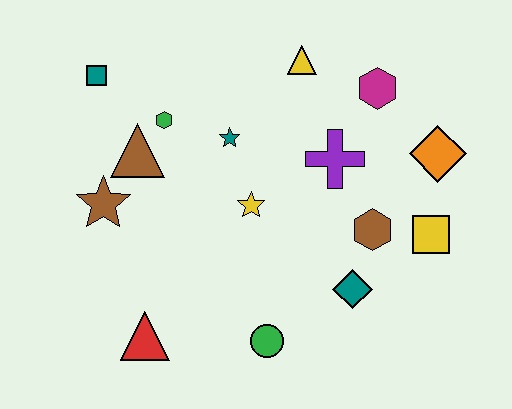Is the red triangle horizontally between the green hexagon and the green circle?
No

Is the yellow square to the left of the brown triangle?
No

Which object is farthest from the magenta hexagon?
The red triangle is farthest from the magenta hexagon.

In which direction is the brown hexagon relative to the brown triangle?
The brown hexagon is to the right of the brown triangle.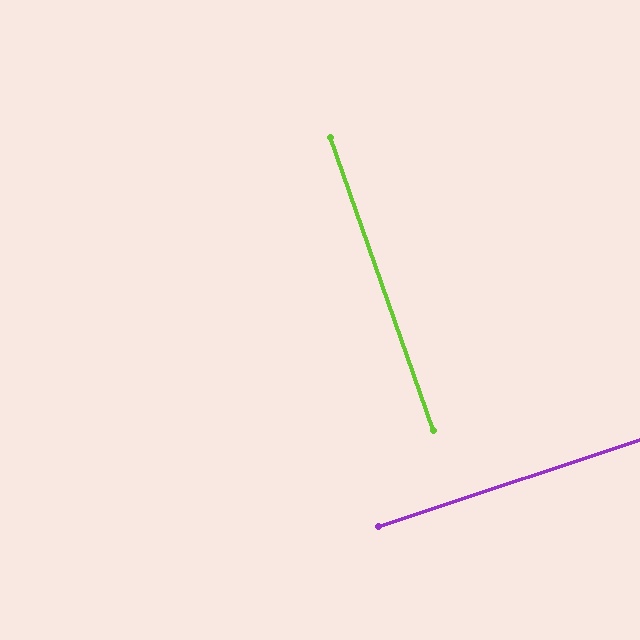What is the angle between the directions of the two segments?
Approximately 89 degrees.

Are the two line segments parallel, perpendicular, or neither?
Perpendicular — they meet at approximately 89°.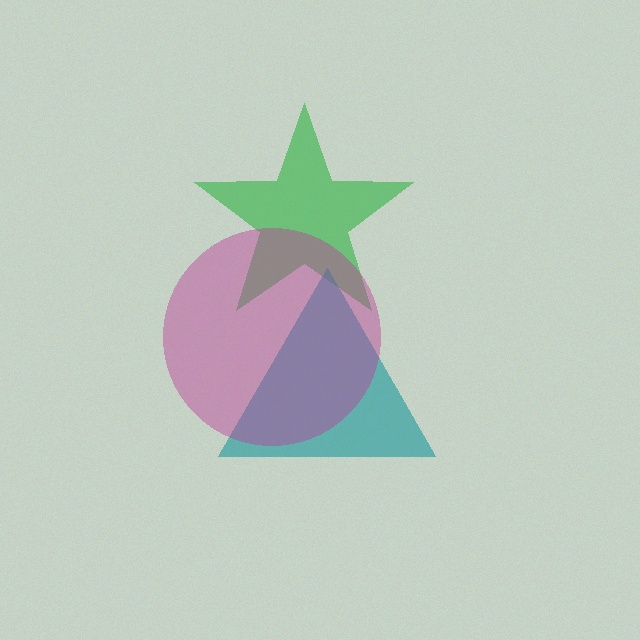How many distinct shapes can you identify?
There are 3 distinct shapes: a green star, a teal triangle, a magenta circle.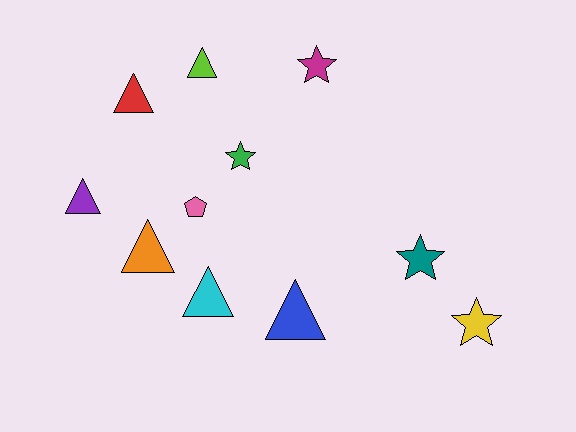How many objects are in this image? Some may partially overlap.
There are 11 objects.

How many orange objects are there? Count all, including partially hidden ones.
There is 1 orange object.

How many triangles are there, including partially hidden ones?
There are 6 triangles.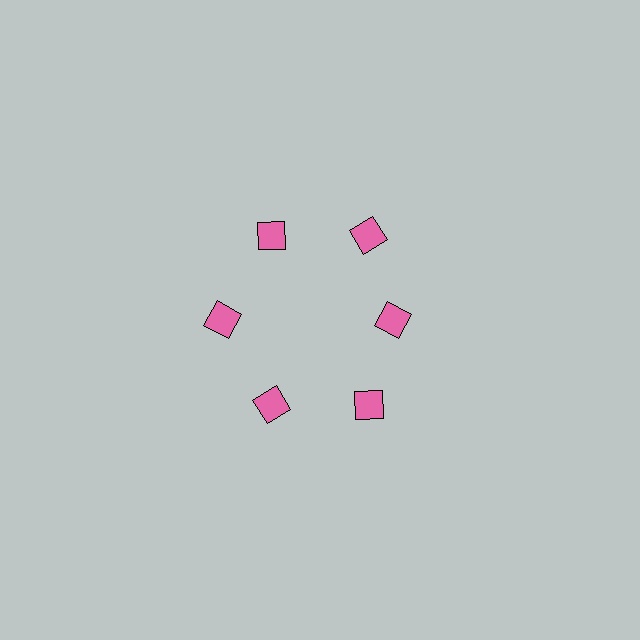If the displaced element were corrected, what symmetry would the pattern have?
It would have 6-fold rotational symmetry — the pattern would map onto itself every 60 degrees.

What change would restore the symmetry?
The symmetry would be restored by moving it outward, back onto the ring so that all 6 diamonds sit at equal angles and equal distance from the center.